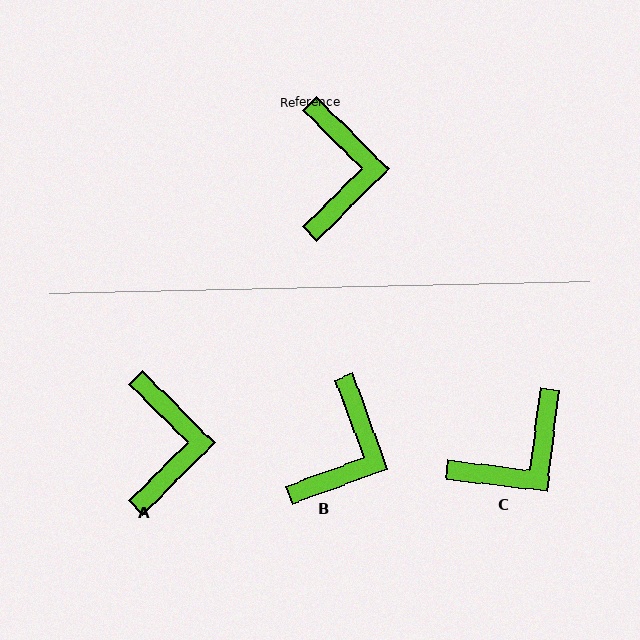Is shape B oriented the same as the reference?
No, it is off by about 25 degrees.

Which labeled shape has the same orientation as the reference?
A.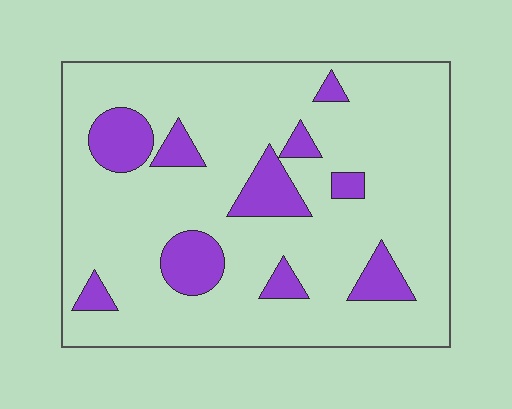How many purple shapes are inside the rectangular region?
10.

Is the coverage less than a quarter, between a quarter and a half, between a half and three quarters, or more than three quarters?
Less than a quarter.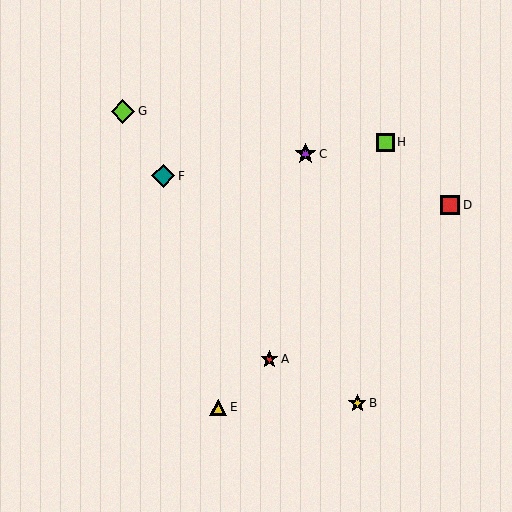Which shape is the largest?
The lime diamond (labeled G) is the largest.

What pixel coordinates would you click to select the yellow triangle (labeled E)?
Click at (218, 407) to select the yellow triangle E.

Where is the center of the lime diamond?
The center of the lime diamond is at (123, 111).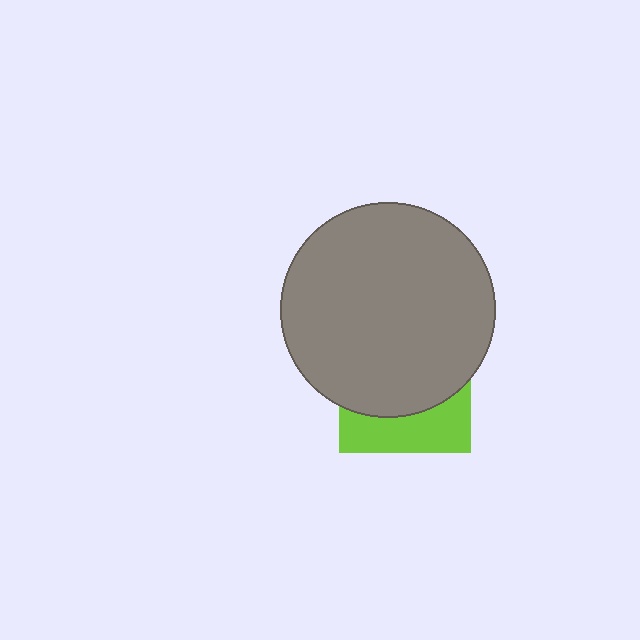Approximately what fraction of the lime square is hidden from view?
Roughly 66% of the lime square is hidden behind the gray circle.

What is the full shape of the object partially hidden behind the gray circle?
The partially hidden object is a lime square.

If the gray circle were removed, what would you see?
You would see the complete lime square.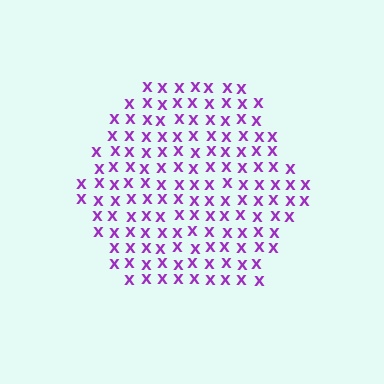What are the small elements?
The small elements are letter X's.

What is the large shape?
The large shape is a hexagon.